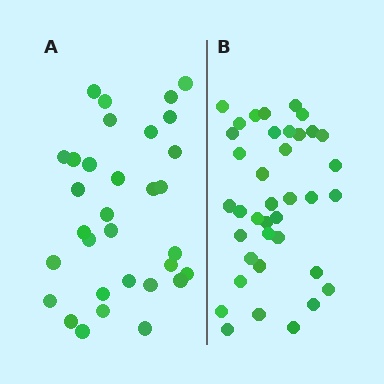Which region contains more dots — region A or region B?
Region B (the right region) has more dots.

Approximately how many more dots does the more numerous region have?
Region B has about 6 more dots than region A.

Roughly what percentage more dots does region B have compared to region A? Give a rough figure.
About 20% more.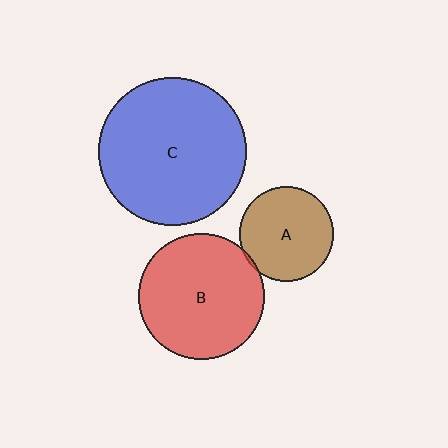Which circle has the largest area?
Circle C (blue).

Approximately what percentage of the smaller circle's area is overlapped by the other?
Approximately 5%.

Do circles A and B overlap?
Yes.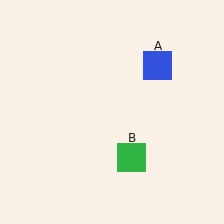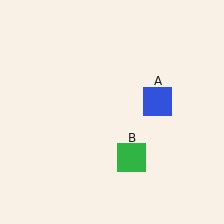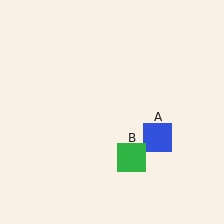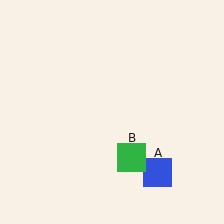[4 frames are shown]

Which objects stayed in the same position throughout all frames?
Green square (object B) remained stationary.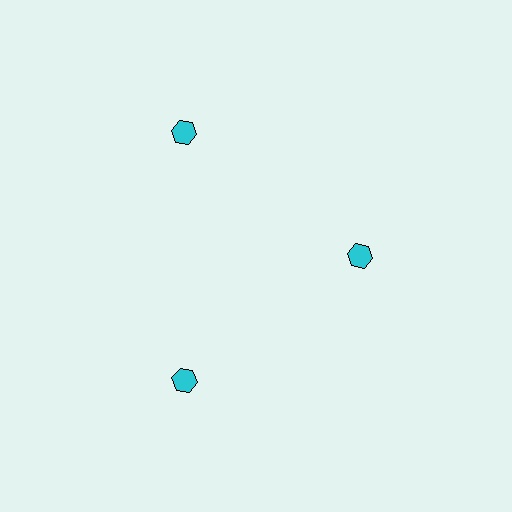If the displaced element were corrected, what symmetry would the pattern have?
It would have 3-fold rotational symmetry — the pattern would map onto itself every 120 degrees.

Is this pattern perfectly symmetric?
No. The 3 cyan hexagons are arranged in a ring, but one element near the 3 o'clock position is pulled inward toward the center, breaking the 3-fold rotational symmetry.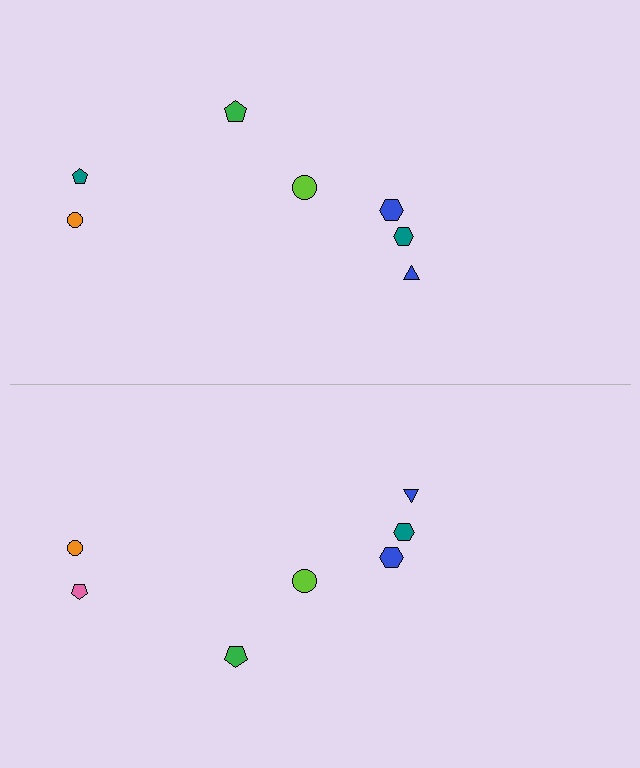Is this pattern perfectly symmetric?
No, the pattern is not perfectly symmetric. The pink pentagon on the bottom side breaks the symmetry — its mirror counterpart is teal.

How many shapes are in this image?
There are 14 shapes in this image.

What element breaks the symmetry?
The pink pentagon on the bottom side breaks the symmetry — its mirror counterpart is teal.